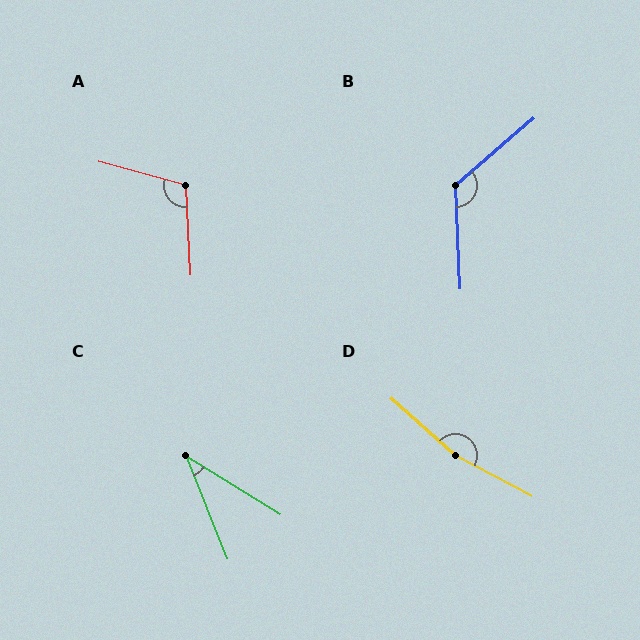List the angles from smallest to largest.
C (36°), A (108°), B (128°), D (166°).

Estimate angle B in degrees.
Approximately 128 degrees.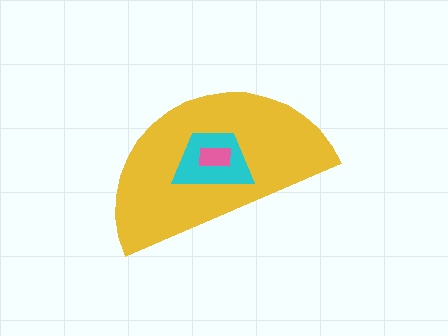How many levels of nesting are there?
3.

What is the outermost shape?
The yellow semicircle.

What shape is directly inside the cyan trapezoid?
The pink rectangle.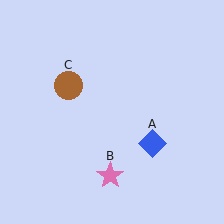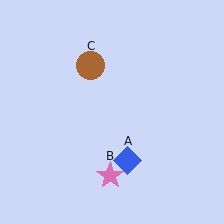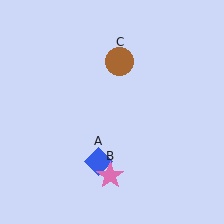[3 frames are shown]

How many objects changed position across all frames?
2 objects changed position: blue diamond (object A), brown circle (object C).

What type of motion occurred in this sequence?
The blue diamond (object A), brown circle (object C) rotated clockwise around the center of the scene.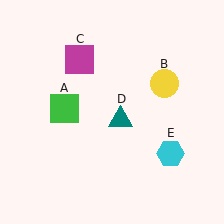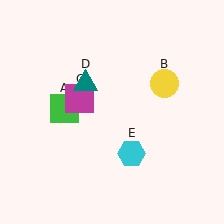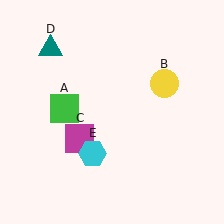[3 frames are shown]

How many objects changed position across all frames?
3 objects changed position: magenta square (object C), teal triangle (object D), cyan hexagon (object E).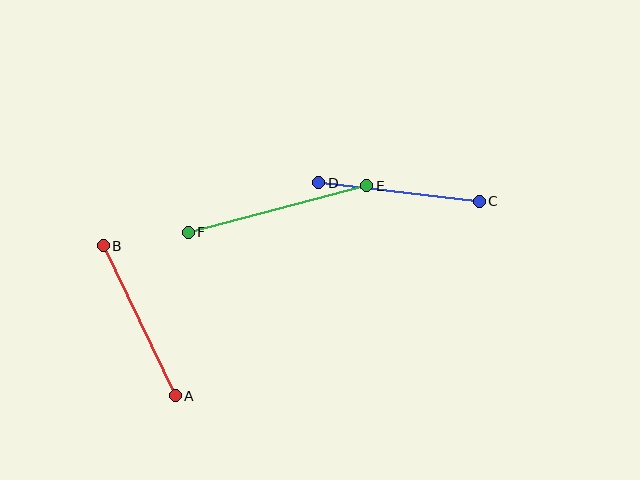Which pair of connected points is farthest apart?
Points E and F are farthest apart.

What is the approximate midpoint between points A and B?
The midpoint is at approximately (139, 321) pixels.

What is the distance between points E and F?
The distance is approximately 184 pixels.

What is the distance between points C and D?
The distance is approximately 162 pixels.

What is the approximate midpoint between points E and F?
The midpoint is at approximately (278, 209) pixels.